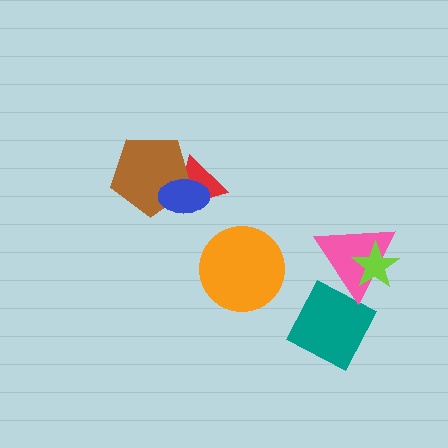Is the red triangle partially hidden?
Yes, it is partially covered by another shape.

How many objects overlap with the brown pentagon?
2 objects overlap with the brown pentagon.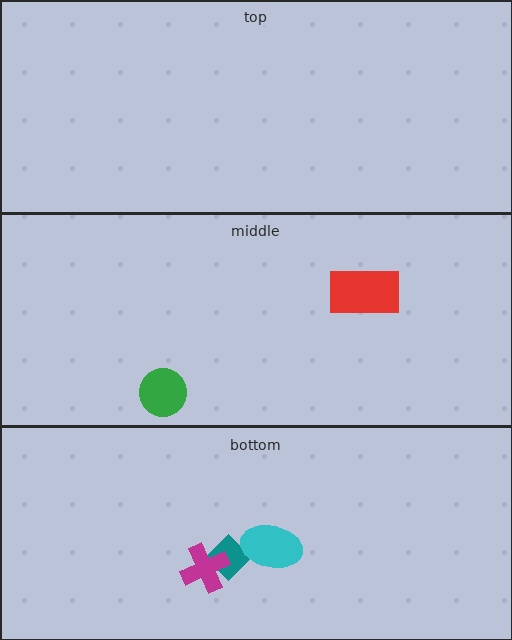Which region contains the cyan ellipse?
The bottom region.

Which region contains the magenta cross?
The bottom region.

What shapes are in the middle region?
The red rectangle, the green circle.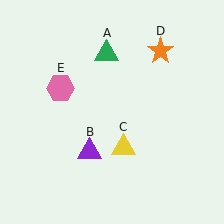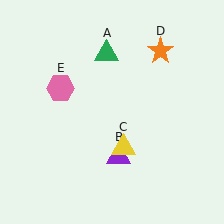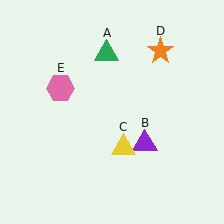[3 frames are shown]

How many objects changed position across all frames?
1 object changed position: purple triangle (object B).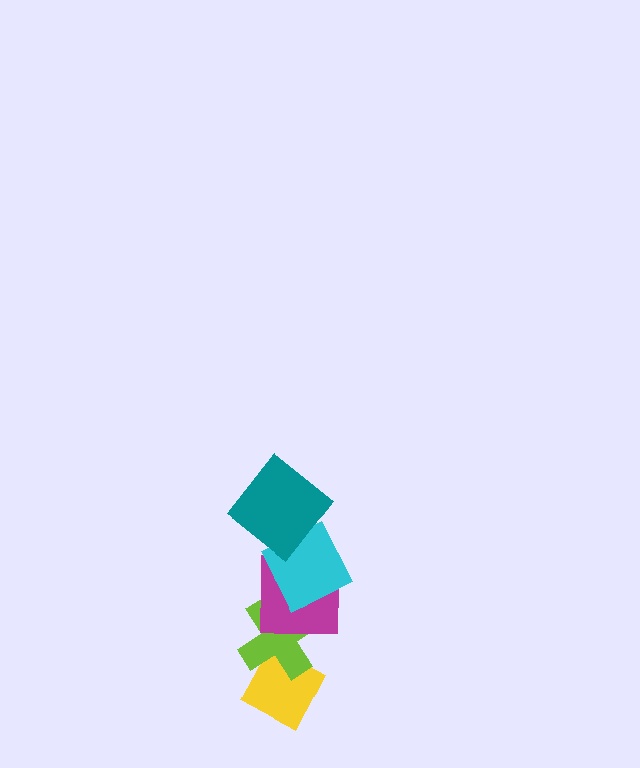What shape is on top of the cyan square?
The teal diamond is on top of the cyan square.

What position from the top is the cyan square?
The cyan square is 2nd from the top.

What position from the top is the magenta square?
The magenta square is 3rd from the top.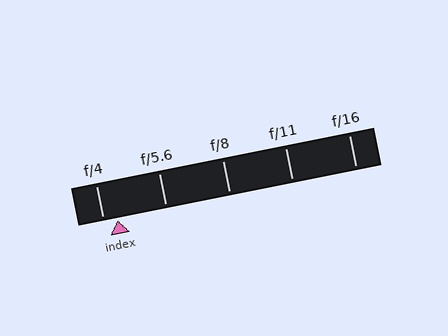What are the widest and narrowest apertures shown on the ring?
The widest aperture shown is f/4 and the narrowest is f/16.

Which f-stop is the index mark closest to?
The index mark is closest to f/4.